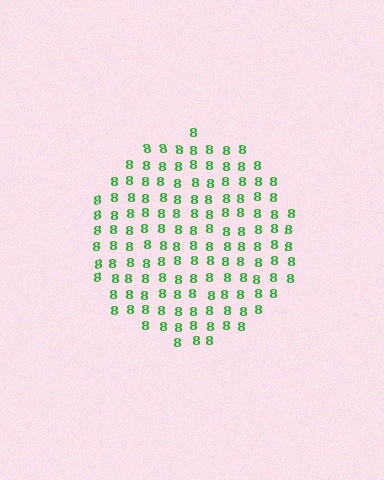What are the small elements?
The small elements are digit 8's.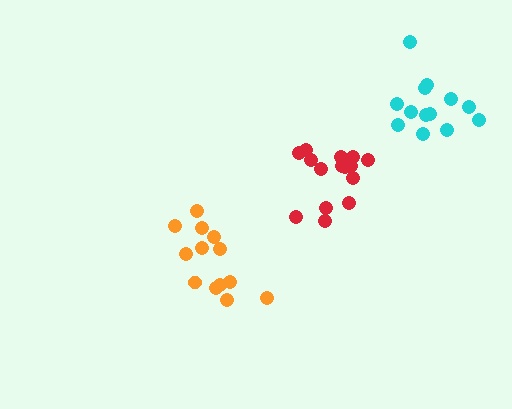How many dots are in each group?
Group 1: 13 dots, Group 2: 15 dots, Group 3: 13 dots (41 total).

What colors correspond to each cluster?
The clusters are colored: cyan, red, orange.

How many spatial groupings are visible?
There are 3 spatial groupings.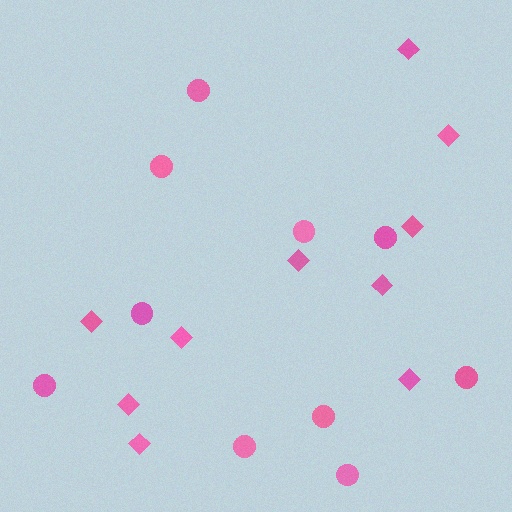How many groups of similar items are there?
There are 2 groups: one group of diamonds (10) and one group of circles (10).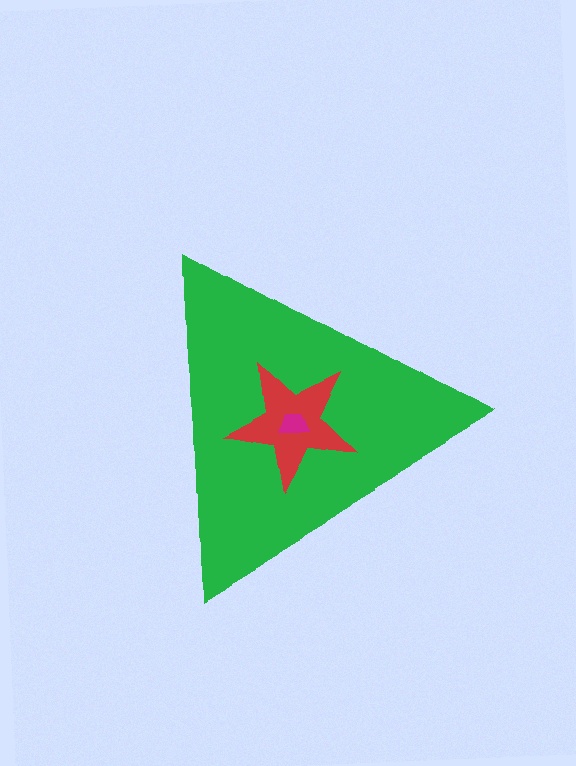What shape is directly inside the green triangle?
The red star.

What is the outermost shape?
The green triangle.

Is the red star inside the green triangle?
Yes.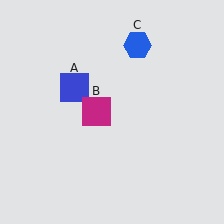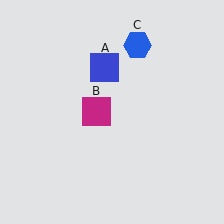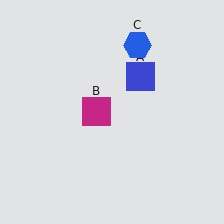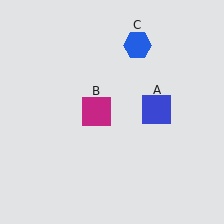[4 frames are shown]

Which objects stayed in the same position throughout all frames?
Magenta square (object B) and blue hexagon (object C) remained stationary.